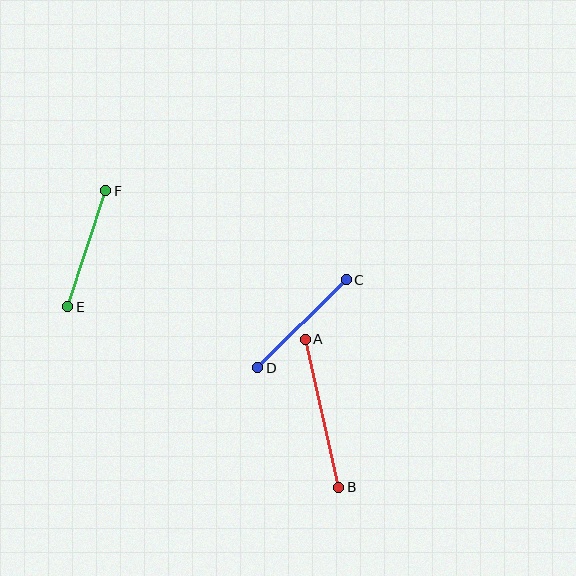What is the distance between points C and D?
The distance is approximately 125 pixels.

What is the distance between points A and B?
The distance is approximately 152 pixels.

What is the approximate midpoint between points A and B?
The midpoint is at approximately (322, 413) pixels.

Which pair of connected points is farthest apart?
Points A and B are farthest apart.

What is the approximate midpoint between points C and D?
The midpoint is at approximately (302, 324) pixels.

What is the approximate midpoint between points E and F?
The midpoint is at approximately (87, 249) pixels.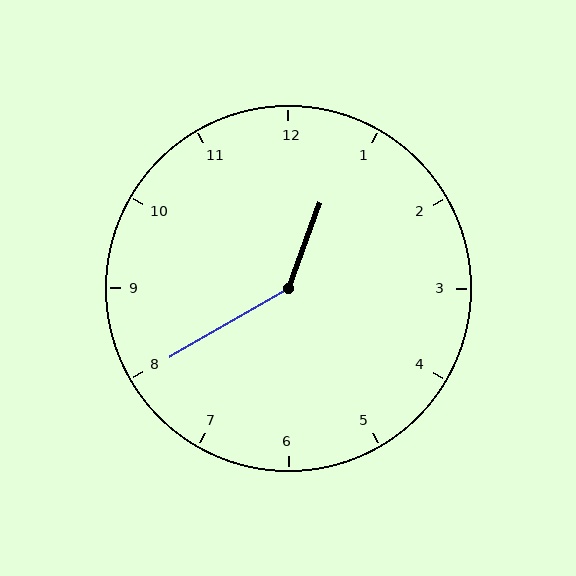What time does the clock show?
12:40.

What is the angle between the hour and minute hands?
Approximately 140 degrees.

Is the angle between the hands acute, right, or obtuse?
It is obtuse.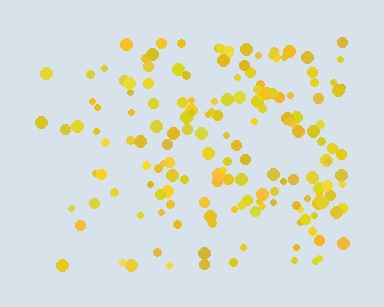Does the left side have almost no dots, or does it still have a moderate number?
Still a moderate number, just noticeably fewer than the right.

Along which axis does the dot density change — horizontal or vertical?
Horizontal.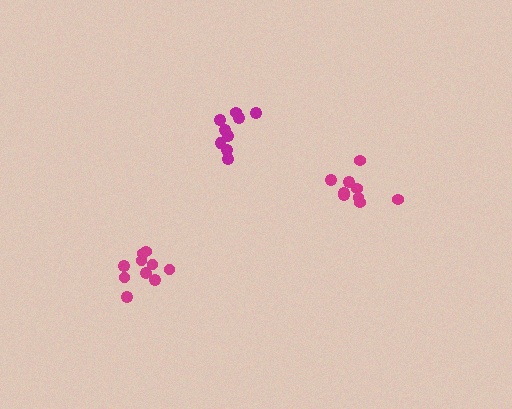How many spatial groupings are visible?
There are 3 spatial groupings.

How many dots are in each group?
Group 1: 10 dots, Group 2: 9 dots, Group 3: 9 dots (28 total).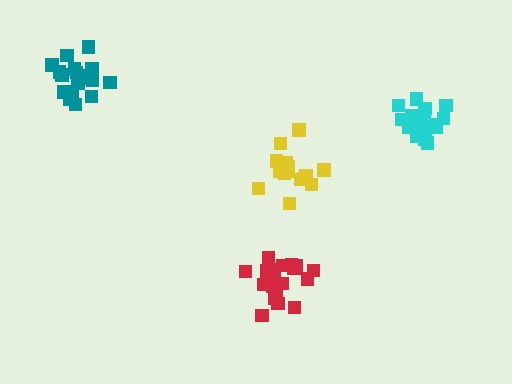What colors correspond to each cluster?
The clusters are colored: yellow, red, cyan, teal.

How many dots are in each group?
Group 1: 15 dots, Group 2: 21 dots, Group 3: 16 dots, Group 4: 19 dots (71 total).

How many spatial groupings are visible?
There are 4 spatial groupings.